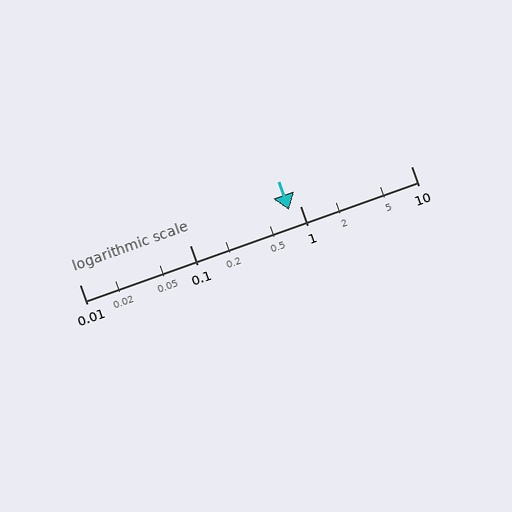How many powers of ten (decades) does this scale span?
The scale spans 3 decades, from 0.01 to 10.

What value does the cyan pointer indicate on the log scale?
The pointer indicates approximately 0.79.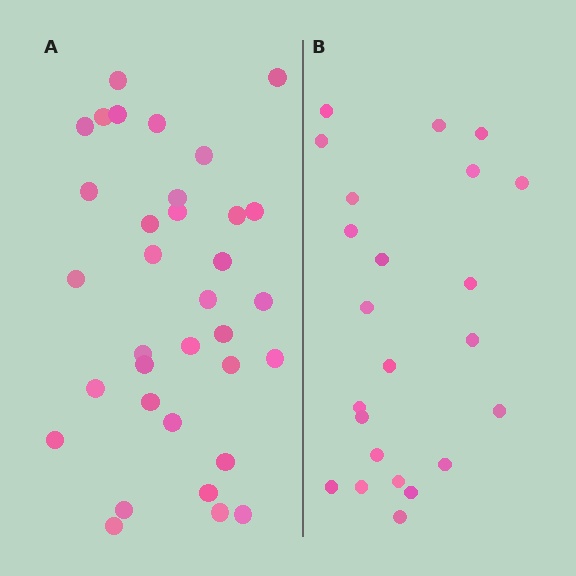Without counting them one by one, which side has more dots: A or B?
Region A (the left region) has more dots.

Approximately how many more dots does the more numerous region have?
Region A has roughly 12 or so more dots than region B.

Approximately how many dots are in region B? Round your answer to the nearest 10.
About 20 dots. (The exact count is 23, which rounds to 20.)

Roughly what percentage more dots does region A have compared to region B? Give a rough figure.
About 50% more.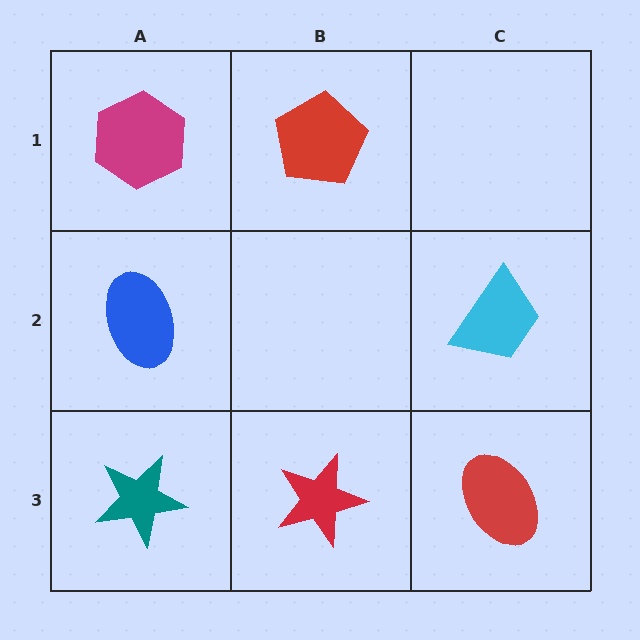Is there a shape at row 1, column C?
No, that cell is empty.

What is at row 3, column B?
A red star.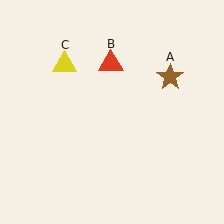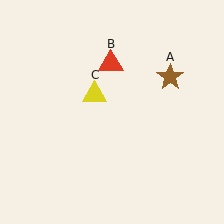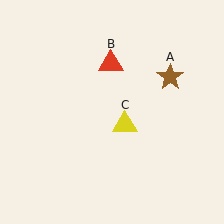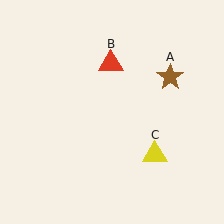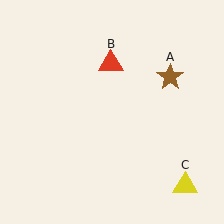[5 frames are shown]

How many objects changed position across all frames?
1 object changed position: yellow triangle (object C).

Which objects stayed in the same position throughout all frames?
Brown star (object A) and red triangle (object B) remained stationary.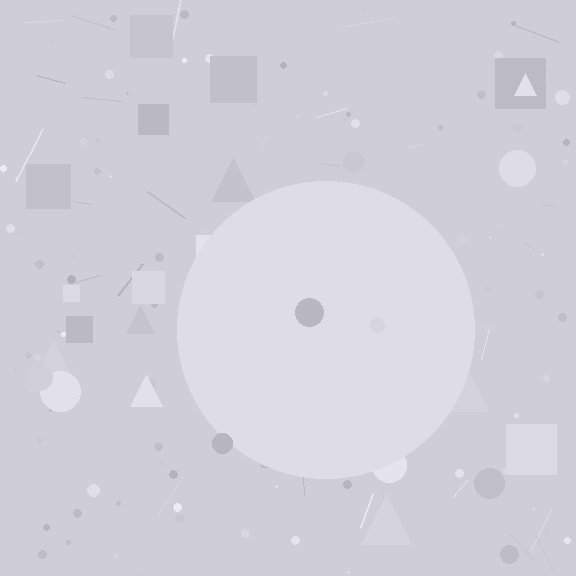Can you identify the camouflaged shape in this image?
The camouflaged shape is a circle.